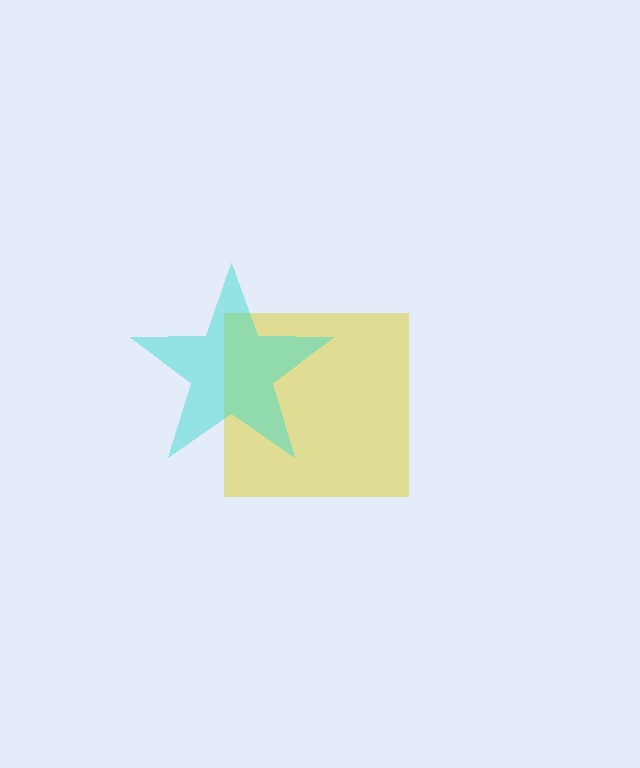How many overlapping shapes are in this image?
There are 2 overlapping shapes in the image.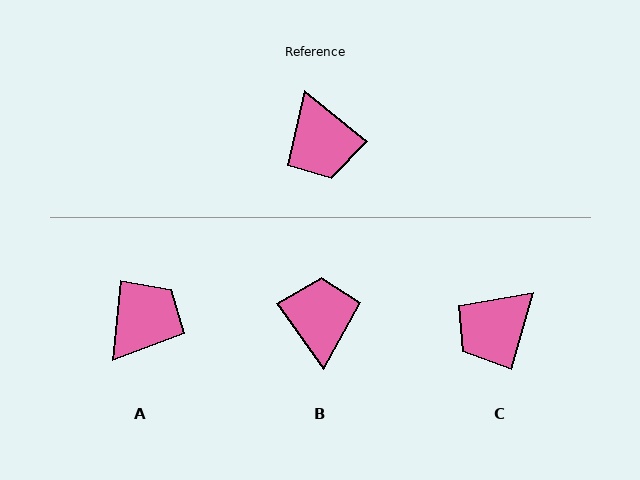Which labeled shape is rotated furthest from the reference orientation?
B, about 164 degrees away.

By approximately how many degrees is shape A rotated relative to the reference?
Approximately 123 degrees counter-clockwise.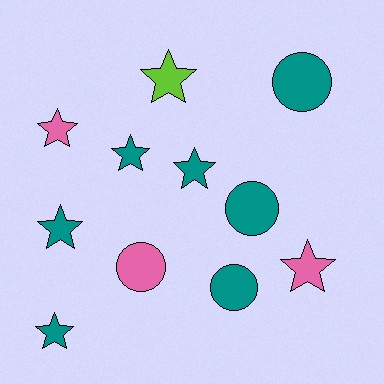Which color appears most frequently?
Teal, with 7 objects.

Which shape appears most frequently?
Star, with 7 objects.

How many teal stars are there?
There are 4 teal stars.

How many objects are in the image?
There are 11 objects.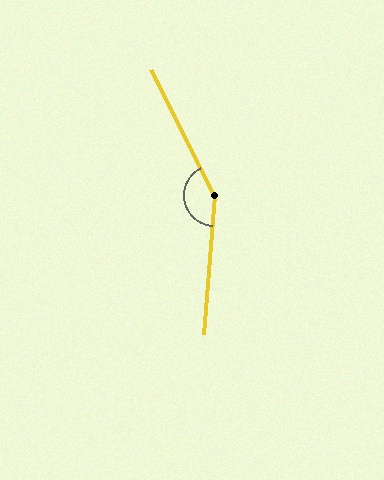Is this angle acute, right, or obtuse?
It is obtuse.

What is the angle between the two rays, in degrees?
Approximately 148 degrees.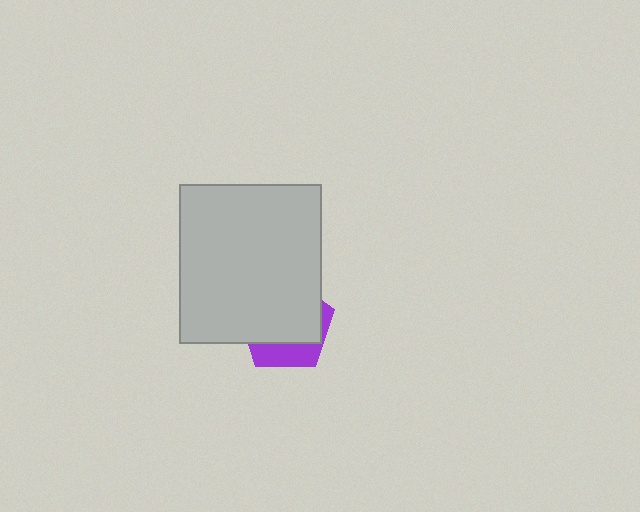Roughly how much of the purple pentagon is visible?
A small part of it is visible (roughly 31%).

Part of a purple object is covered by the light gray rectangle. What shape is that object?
It is a pentagon.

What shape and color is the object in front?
The object in front is a light gray rectangle.